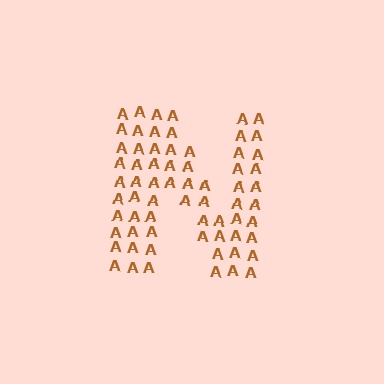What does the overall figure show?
The overall figure shows the letter N.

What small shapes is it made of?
It is made of small letter A's.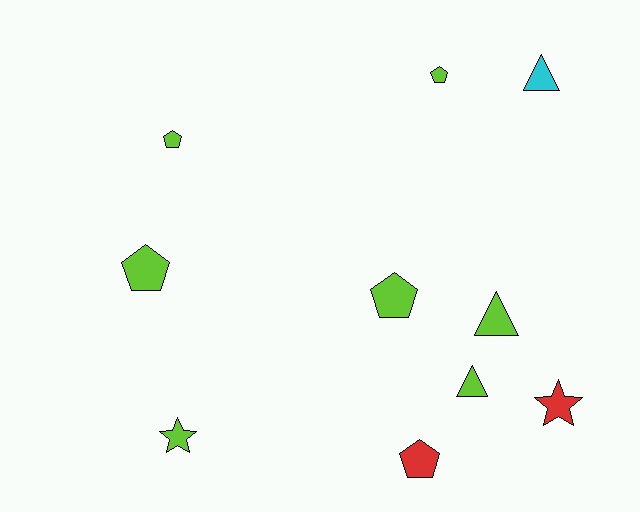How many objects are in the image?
There are 10 objects.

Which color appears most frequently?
Lime, with 7 objects.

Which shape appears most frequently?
Pentagon, with 5 objects.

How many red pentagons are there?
There is 1 red pentagon.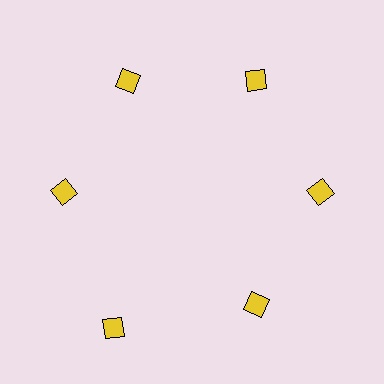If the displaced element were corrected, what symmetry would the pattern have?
It would have 6-fold rotational symmetry — the pattern would map onto itself every 60 degrees.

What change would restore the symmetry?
The symmetry would be restored by moving it inward, back onto the ring so that all 6 squares sit at equal angles and equal distance from the center.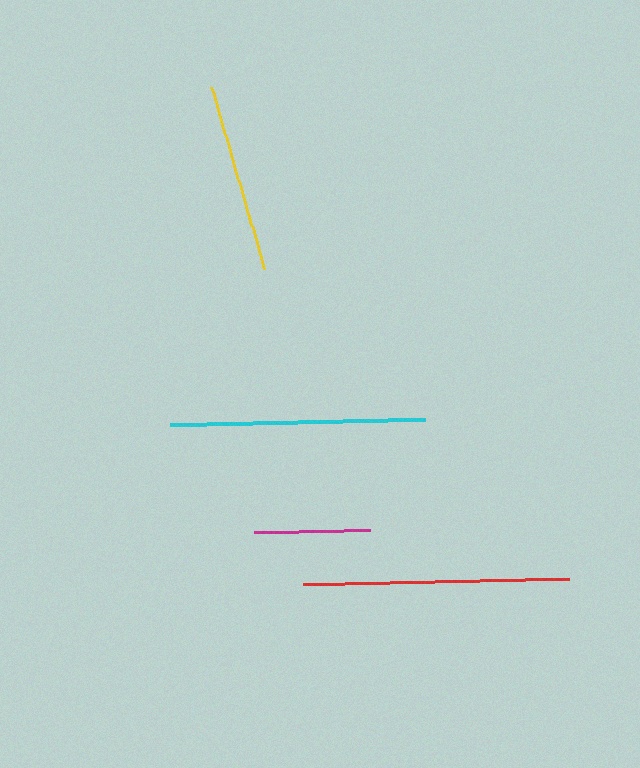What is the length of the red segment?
The red segment is approximately 266 pixels long.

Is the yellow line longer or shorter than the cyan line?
The cyan line is longer than the yellow line.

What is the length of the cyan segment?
The cyan segment is approximately 255 pixels long.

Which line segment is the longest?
The red line is the longest at approximately 266 pixels.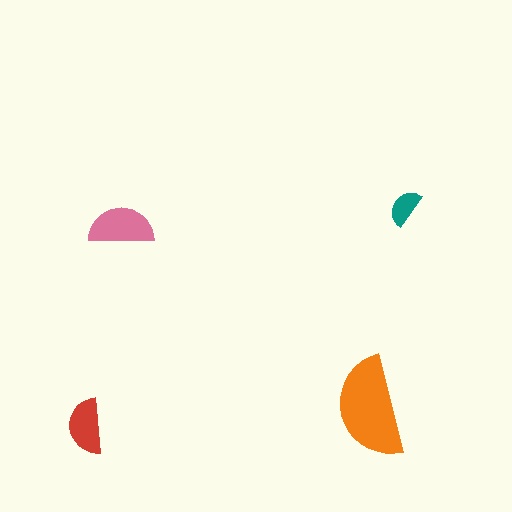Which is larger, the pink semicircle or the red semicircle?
The pink one.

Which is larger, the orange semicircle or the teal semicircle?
The orange one.